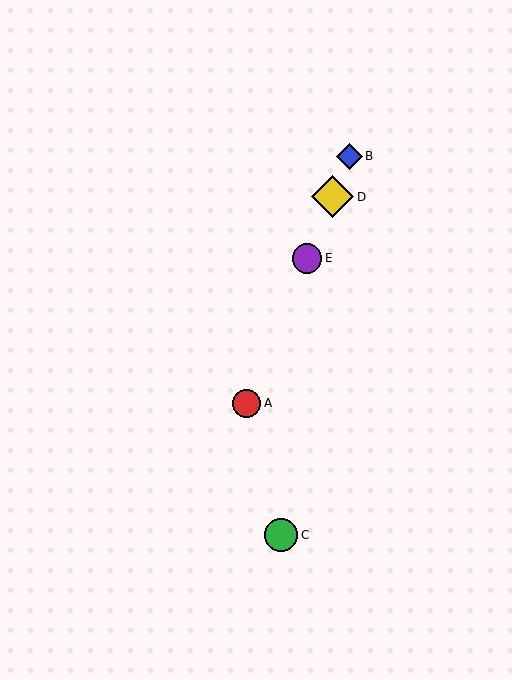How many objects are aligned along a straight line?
4 objects (A, B, D, E) are aligned along a straight line.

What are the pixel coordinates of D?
Object D is at (333, 197).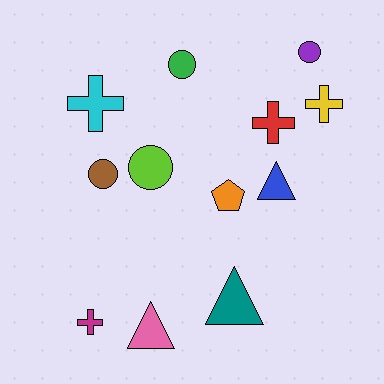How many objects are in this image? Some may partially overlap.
There are 12 objects.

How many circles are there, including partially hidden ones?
There are 4 circles.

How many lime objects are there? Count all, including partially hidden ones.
There is 1 lime object.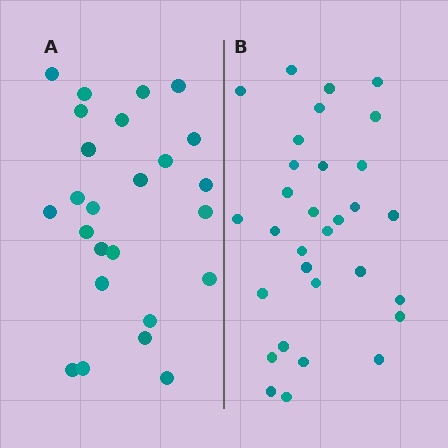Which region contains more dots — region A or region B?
Region B (the right region) has more dots.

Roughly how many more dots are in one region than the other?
Region B has about 6 more dots than region A.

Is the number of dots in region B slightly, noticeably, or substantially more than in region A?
Region B has only slightly more — the two regions are fairly close. The ratio is roughly 1.2 to 1.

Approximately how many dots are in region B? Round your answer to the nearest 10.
About 30 dots. (The exact count is 31, which rounds to 30.)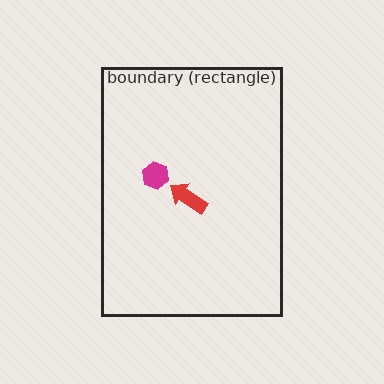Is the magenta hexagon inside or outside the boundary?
Inside.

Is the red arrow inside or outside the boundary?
Inside.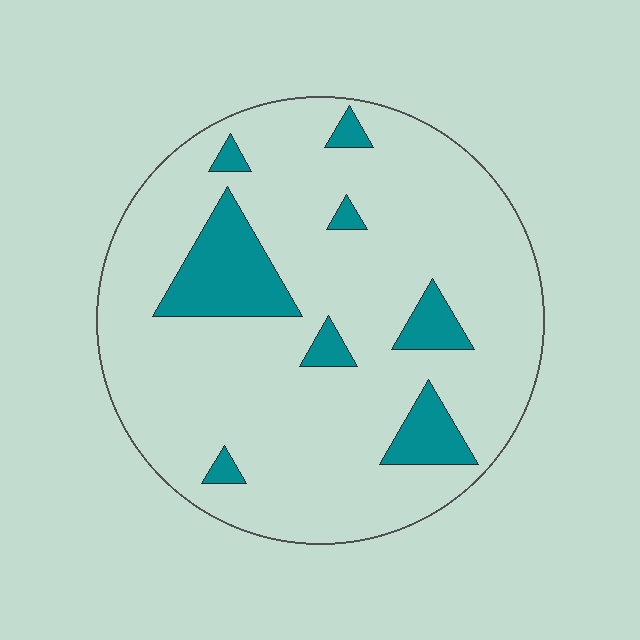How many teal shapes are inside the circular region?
8.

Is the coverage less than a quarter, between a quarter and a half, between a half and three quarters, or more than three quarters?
Less than a quarter.